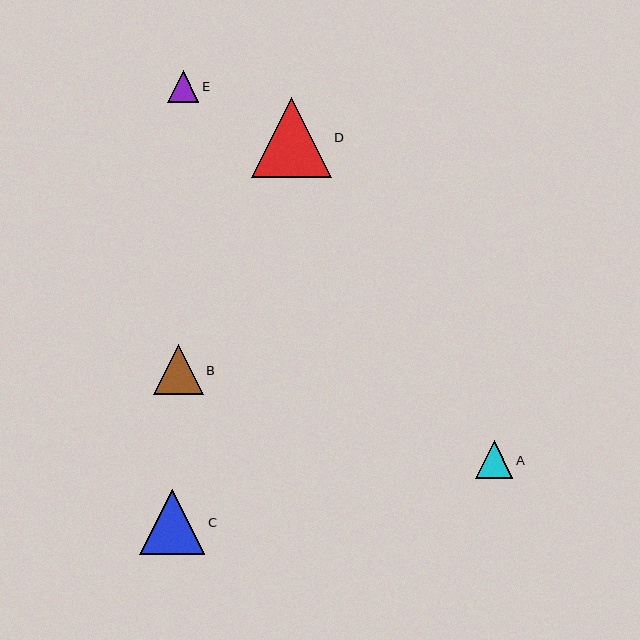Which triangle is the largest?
Triangle D is the largest with a size of approximately 80 pixels.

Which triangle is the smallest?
Triangle E is the smallest with a size of approximately 31 pixels.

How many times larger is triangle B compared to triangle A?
Triangle B is approximately 1.3 times the size of triangle A.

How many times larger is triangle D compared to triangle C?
Triangle D is approximately 1.2 times the size of triangle C.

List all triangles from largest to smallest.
From largest to smallest: D, C, B, A, E.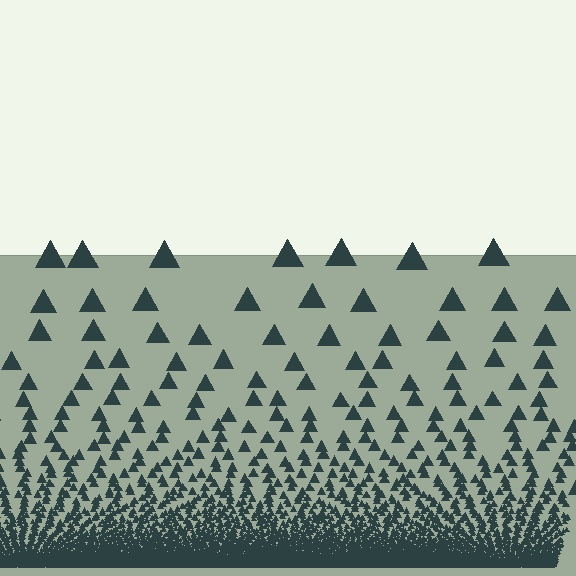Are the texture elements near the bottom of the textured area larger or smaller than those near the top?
Smaller. The gradient is inverted — elements near the bottom are smaller and denser.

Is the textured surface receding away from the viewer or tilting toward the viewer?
The surface appears to tilt toward the viewer. Texture elements get larger and sparser toward the top.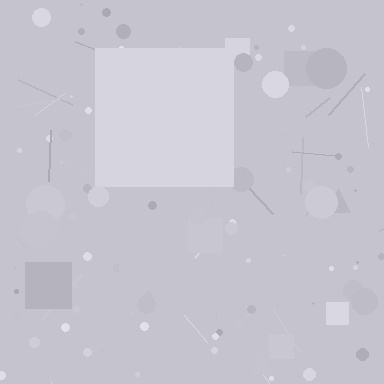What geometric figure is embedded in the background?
A square is embedded in the background.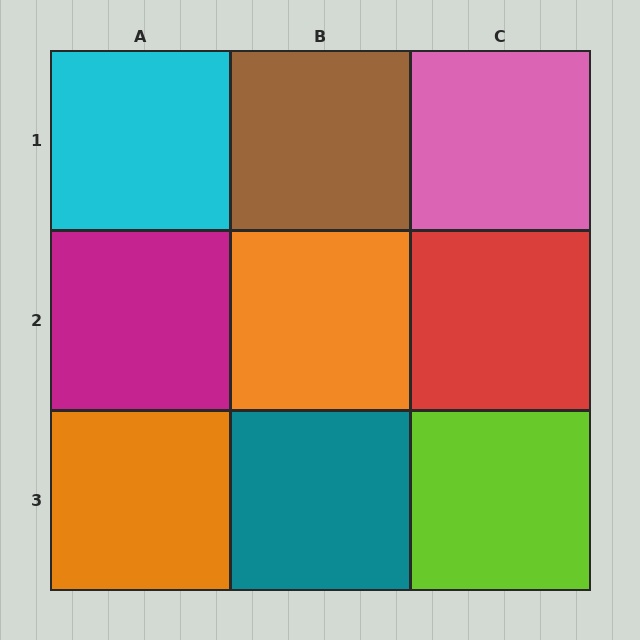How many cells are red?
1 cell is red.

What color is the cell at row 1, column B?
Brown.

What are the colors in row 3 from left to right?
Orange, teal, lime.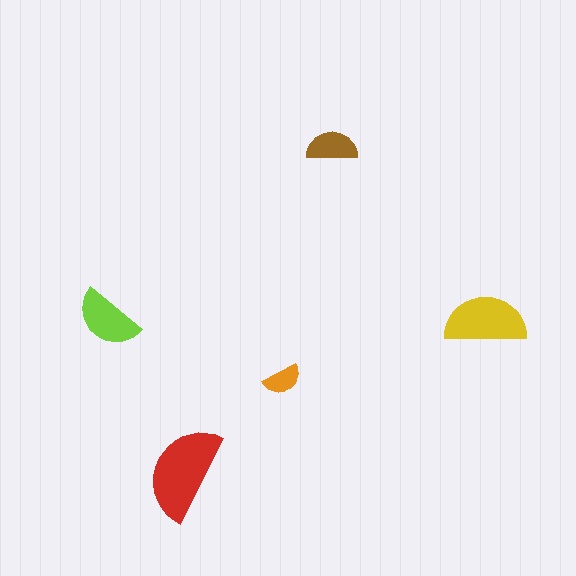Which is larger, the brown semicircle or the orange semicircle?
The brown one.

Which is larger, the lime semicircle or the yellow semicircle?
The yellow one.